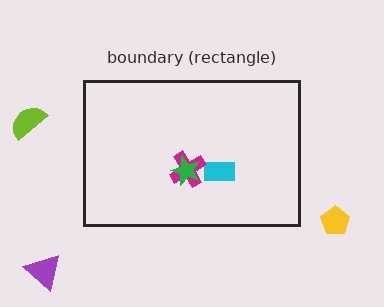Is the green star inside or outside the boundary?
Inside.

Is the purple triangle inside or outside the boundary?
Outside.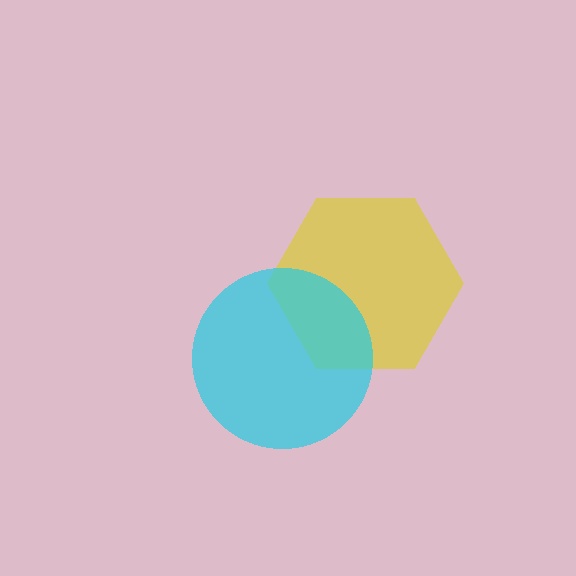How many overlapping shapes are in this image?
There are 2 overlapping shapes in the image.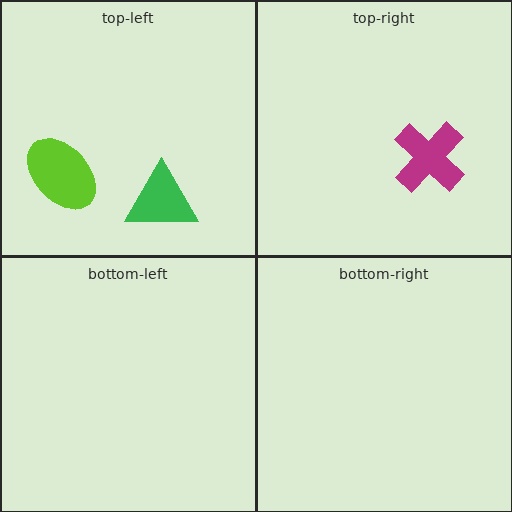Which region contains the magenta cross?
The top-right region.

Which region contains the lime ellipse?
The top-left region.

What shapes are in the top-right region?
The magenta cross.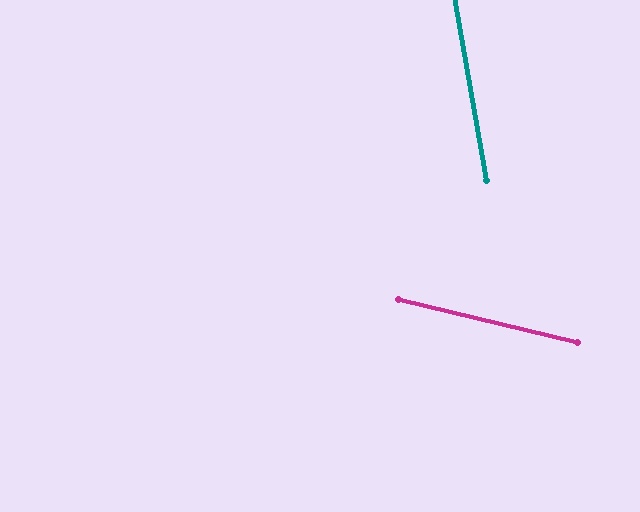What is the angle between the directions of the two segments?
Approximately 67 degrees.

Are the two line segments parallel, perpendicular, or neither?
Neither parallel nor perpendicular — they differ by about 67°.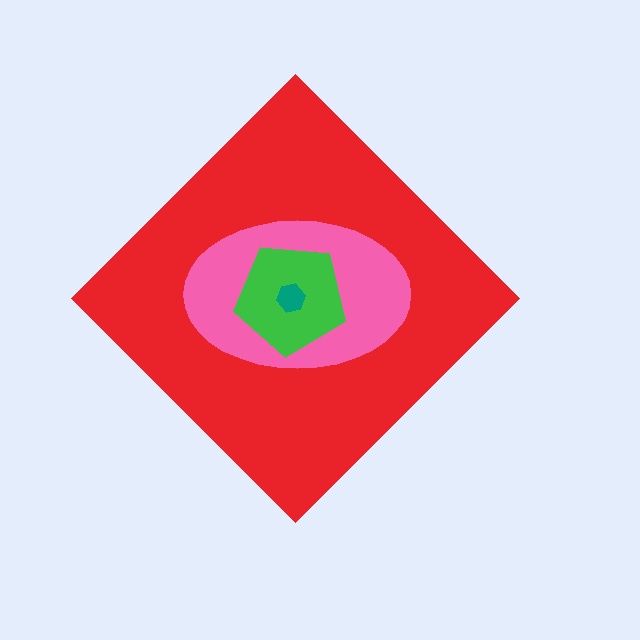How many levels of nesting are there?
4.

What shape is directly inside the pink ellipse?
The green pentagon.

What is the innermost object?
The teal hexagon.